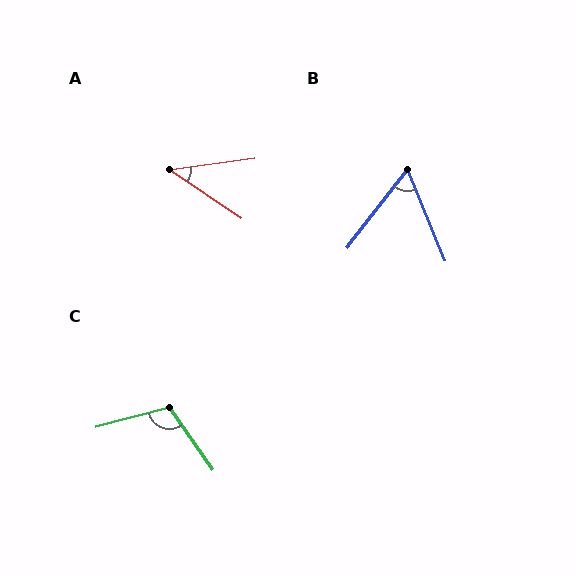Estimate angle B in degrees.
Approximately 60 degrees.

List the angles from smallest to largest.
A (42°), B (60°), C (110°).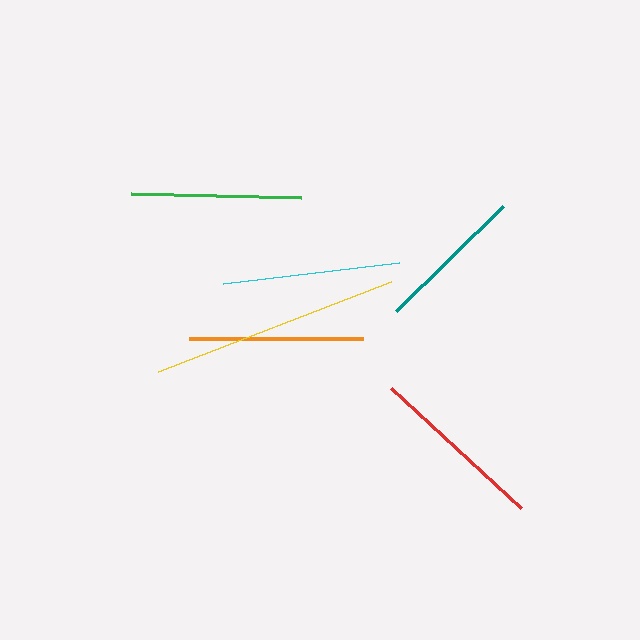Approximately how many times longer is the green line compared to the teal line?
The green line is approximately 1.1 times the length of the teal line.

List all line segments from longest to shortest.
From longest to shortest: yellow, red, cyan, orange, green, teal.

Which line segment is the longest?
The yellow line is the longest at approximately 249 pixels.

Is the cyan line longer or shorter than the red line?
The red line is longer than the cyan line.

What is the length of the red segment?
The red segment is approximately 177 pixels long.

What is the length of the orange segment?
The orange segment is approximately 174 pixels long.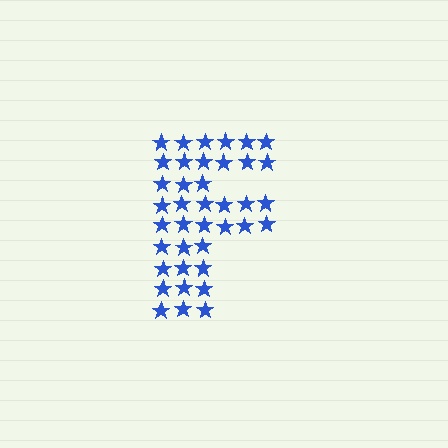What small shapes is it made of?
It is made of small stars.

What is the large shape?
The large shape is the letter F.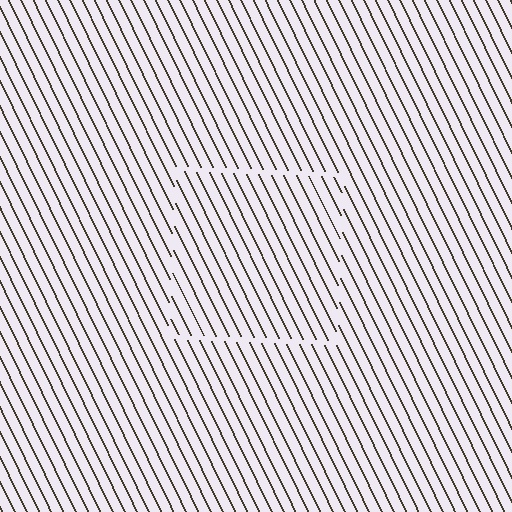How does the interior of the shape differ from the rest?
The interior of the shape contains the same grating, shifted by half a period — the contour is defined by the phase discontinuity where line-ends from the inner and outer gratings abut.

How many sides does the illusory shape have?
4 sides — the line-ends trace a square.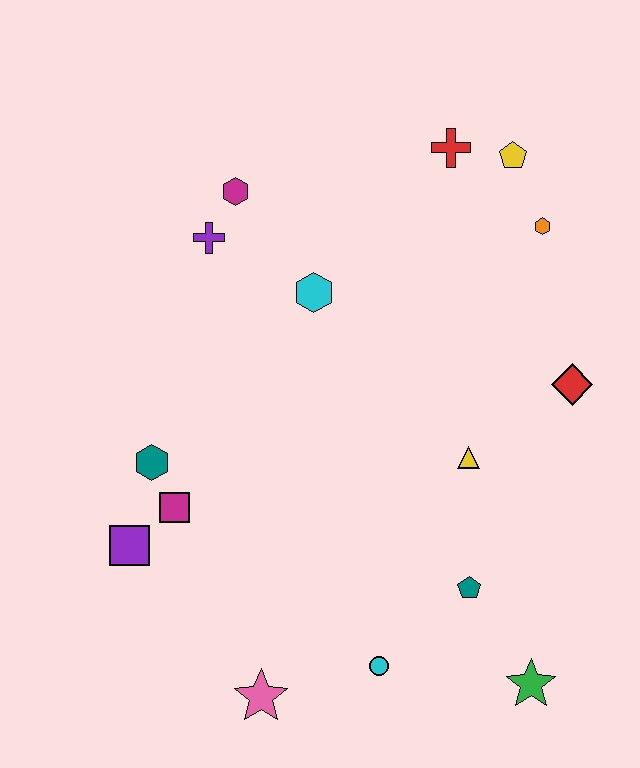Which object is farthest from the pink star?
The yellow pentagon is farthest from the pink star.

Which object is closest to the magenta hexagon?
The purple cross is closest to the magenta hexagon.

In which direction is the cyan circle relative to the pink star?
The cyan circle is to the right of the pink star.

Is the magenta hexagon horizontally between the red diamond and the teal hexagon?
Yes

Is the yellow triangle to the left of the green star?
Yes